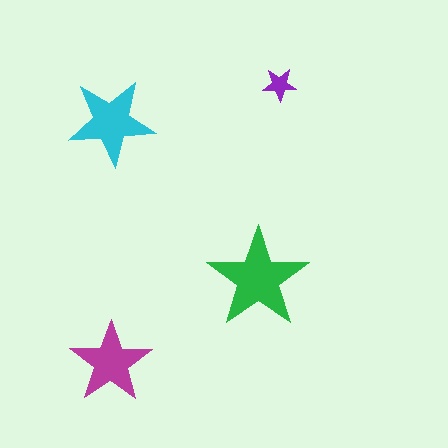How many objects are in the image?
There are 4 objects in the image.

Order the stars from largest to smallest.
the green one, the cyan one, the magenta one, the purple one.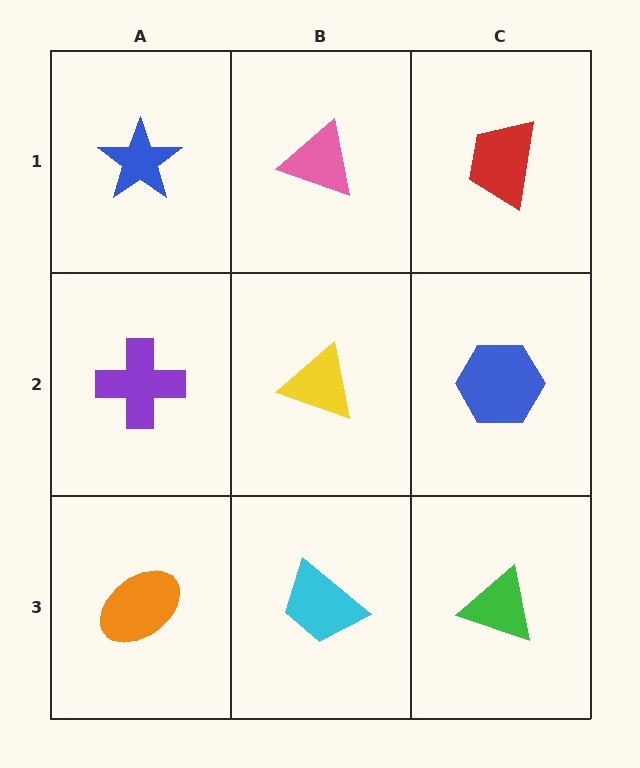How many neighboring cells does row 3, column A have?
2.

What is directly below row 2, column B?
A cyan trapezoid.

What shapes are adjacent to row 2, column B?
A pink triangle (row 1, column B), a cyan trapezoid (row 3, column B), a purple cross (row 2, column A), a blue hexagon (row 2, column C).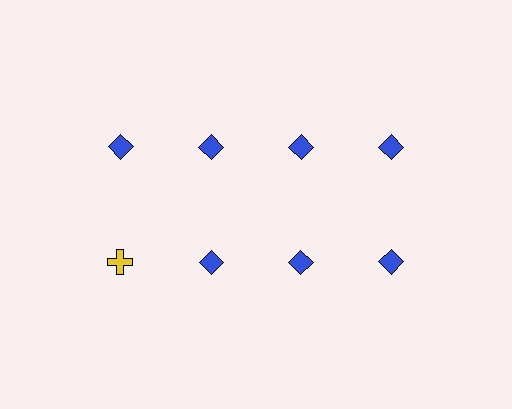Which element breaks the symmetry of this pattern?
The yellow cross in the second row, leftmost column breaks the symmetry. All other shapes are blue diamonds.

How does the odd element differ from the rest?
It differs in both color (yellow instead of blue) and shape (cross instead of diamond).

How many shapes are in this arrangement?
There are 8 shapes arranged in a grid pattern.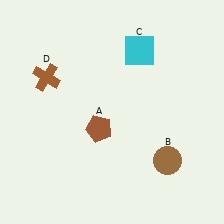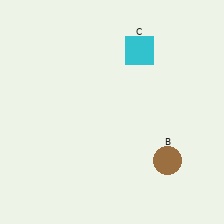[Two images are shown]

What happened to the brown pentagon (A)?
The brown pentagon (A) was removed in Image 2. It was in the bottom-left area of Image 1.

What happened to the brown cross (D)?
The brown cross (D) was removed in Image 2. It was in the top-left area of Image 1.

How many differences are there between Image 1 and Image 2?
There are 2 differences between the two images.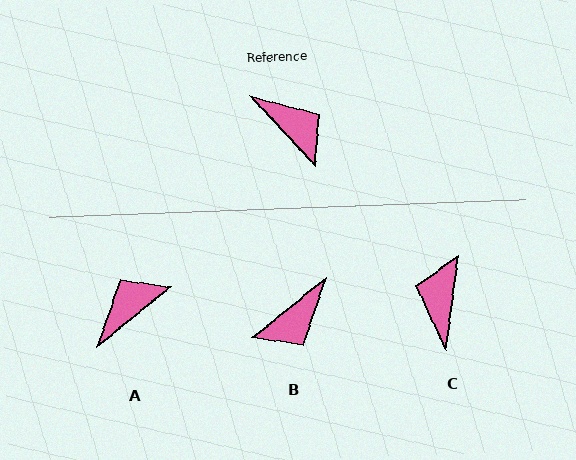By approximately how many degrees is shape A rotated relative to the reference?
Approximately 86 degrees counter-clockwise.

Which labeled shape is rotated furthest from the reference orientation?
C, about 130 degrees away.